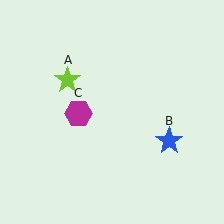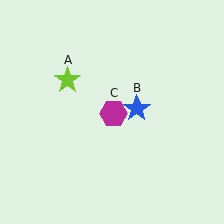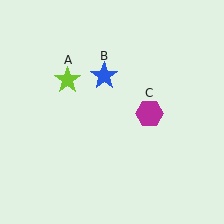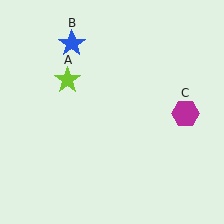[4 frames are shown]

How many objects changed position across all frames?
2 objects changed position: blue star (object B), magenta hexagon (object C).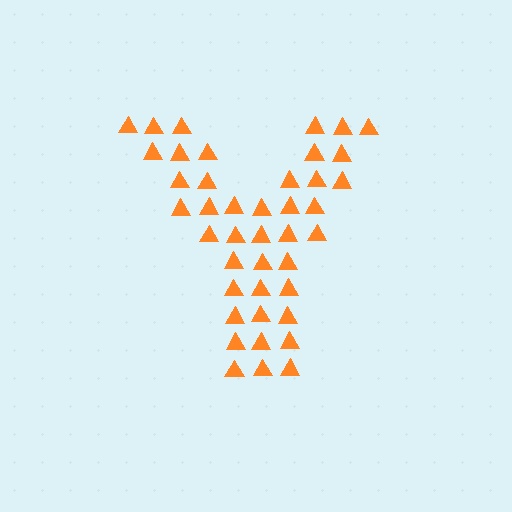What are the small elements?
The small elements are triangles.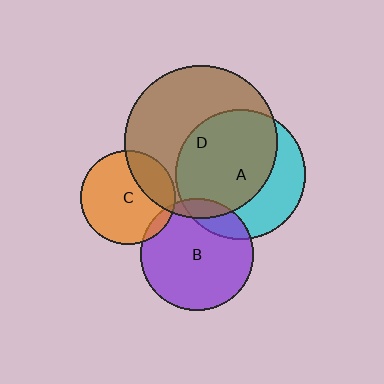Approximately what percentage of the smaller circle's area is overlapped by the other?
Approximately 15%.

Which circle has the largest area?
Circle D (brown).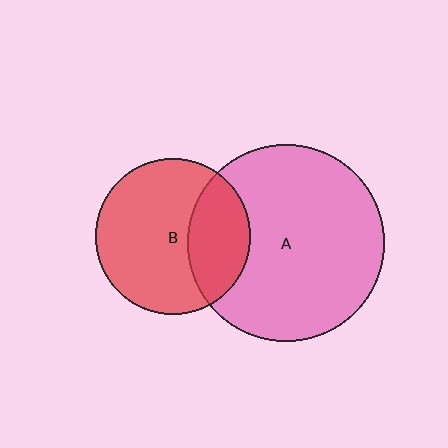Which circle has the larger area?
Circle A (pink).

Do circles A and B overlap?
Yes.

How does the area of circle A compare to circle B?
Approximately 1.6 times.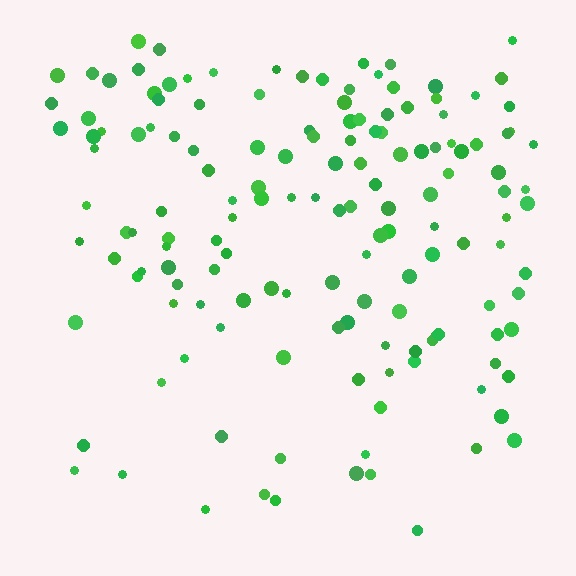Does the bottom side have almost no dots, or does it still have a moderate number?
Still a moderate number, just noticeably fewer than the top.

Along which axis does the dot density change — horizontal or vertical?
Vertical.